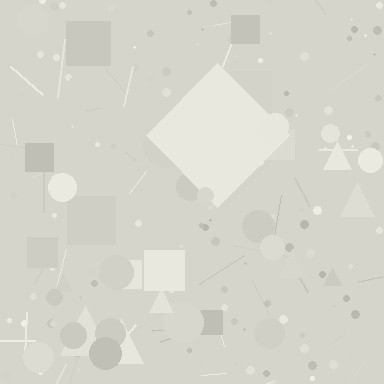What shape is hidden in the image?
A diamond is hidden in the image.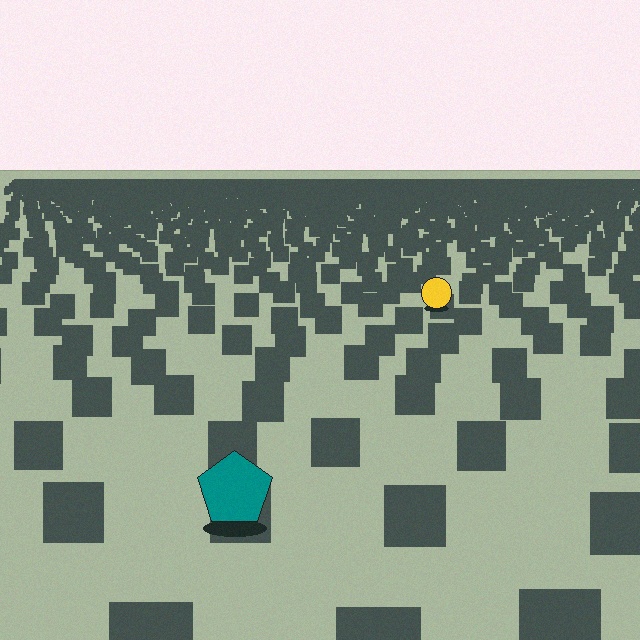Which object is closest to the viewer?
The teal pentagon is closest. The texture marks near it are larger and more spread out.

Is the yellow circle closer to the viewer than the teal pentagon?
No. The teal pentagon is closer — you can tell from the texture gradient: the ground texture is coarser near it.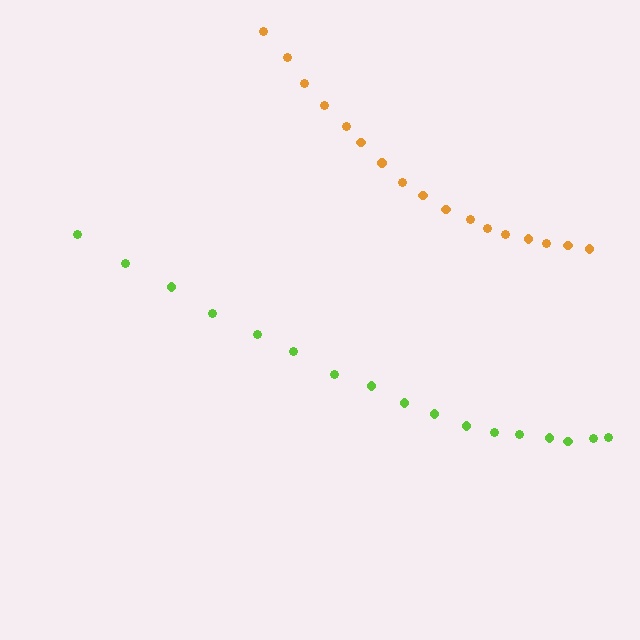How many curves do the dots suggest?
There are 2 distinct paths.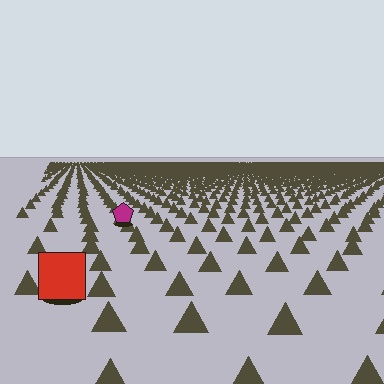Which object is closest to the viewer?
The red square is closest. The texture marks near it are larger and more spread out.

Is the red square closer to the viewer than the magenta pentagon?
Yes. The red square is closer — you can tell from the texture gradient: the ground texture is coarser near it.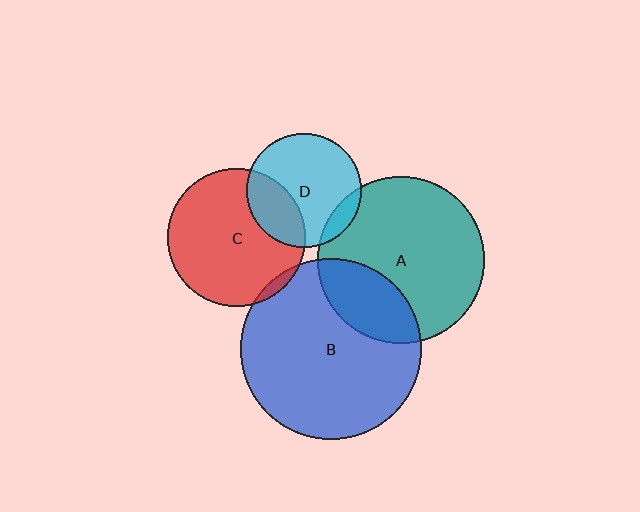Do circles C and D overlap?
Yes.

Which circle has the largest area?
Circle B (blue).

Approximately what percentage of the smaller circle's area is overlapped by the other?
Approximately 30%.